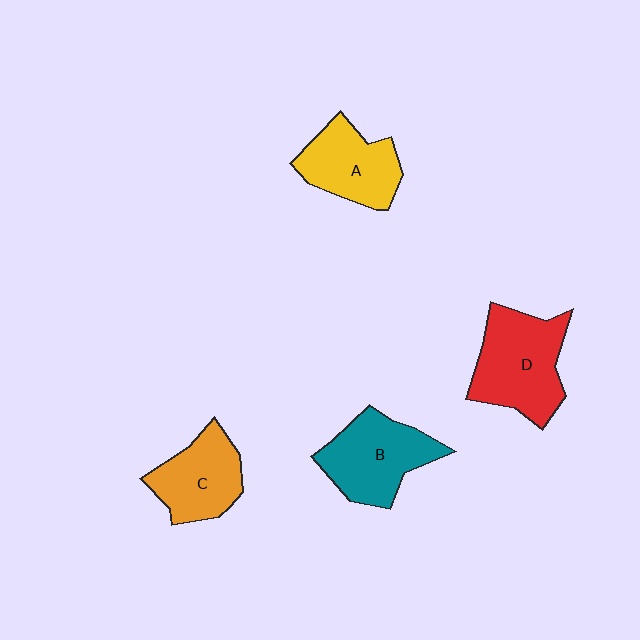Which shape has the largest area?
Shape D (red).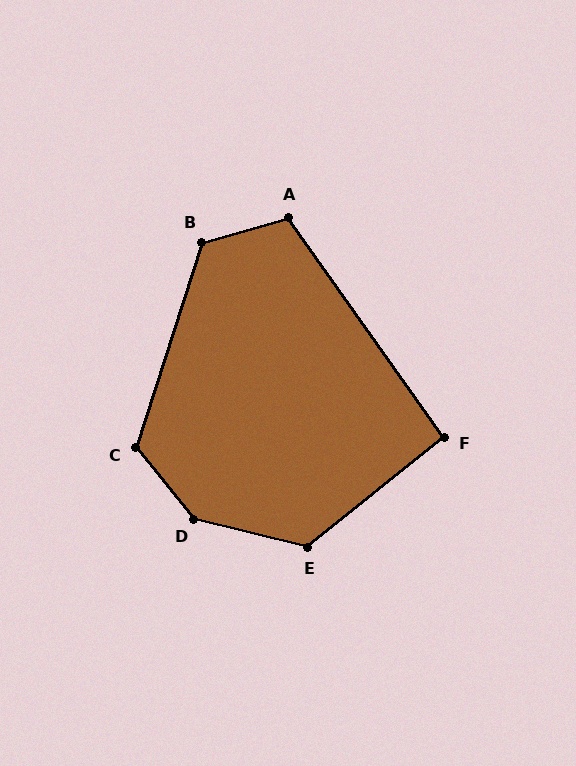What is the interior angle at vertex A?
Approximately 110 degrees (obtuse).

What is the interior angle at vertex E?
Approximately 127 degrees (obtuse).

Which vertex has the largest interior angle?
D, at approximately 143 degrees.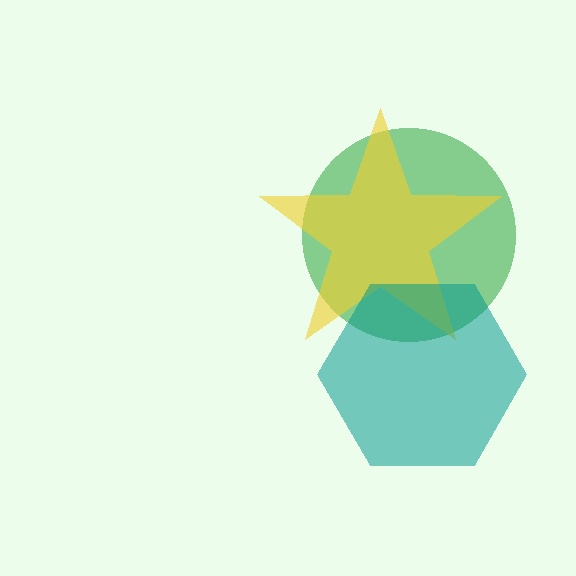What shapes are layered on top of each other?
The layered shapes are: a green circle, a yellow star, a teal hexagon.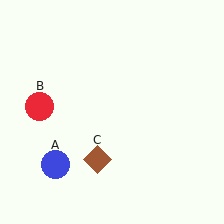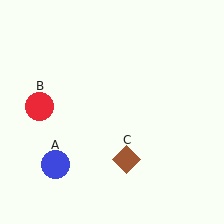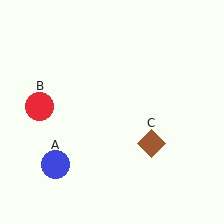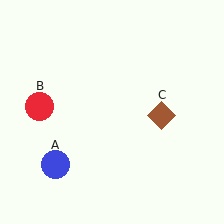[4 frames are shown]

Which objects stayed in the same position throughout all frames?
Blue circle (object A) and red circle (object B) remained stationary.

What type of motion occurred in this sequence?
The brown diamond (object C) rotated counterclockwise around the center of the scene.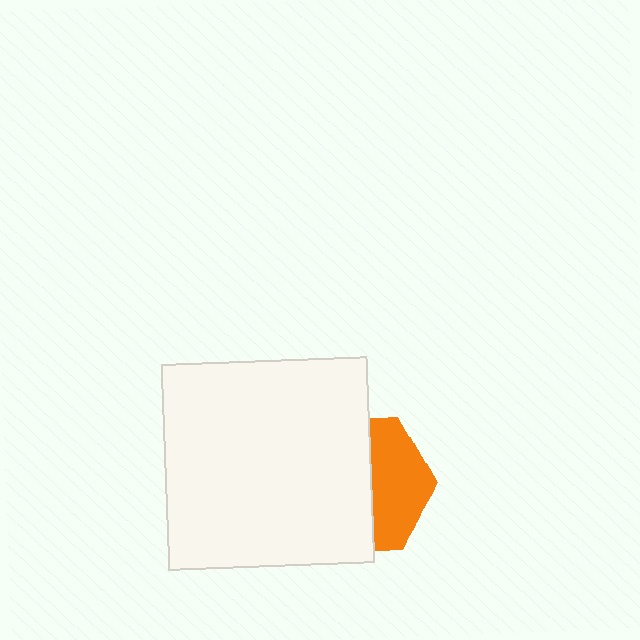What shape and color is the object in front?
The object in front is a white square.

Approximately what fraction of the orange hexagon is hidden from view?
Roughly 59% of the orange hexagon is hidden behind the white square.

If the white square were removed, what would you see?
You would see the complete orange hexagon.